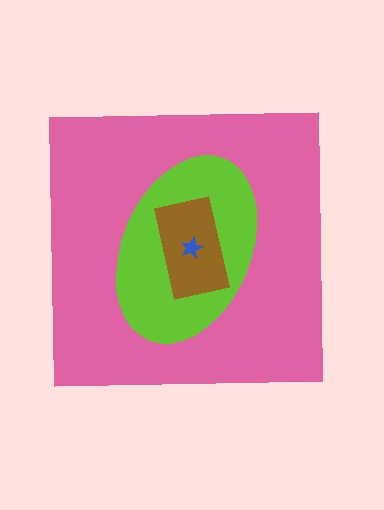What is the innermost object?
The blue star.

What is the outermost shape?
The pink square.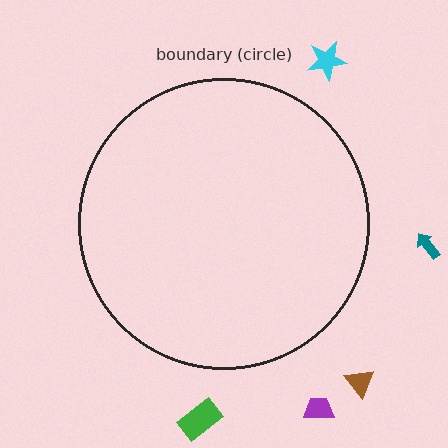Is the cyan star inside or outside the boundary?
Outside.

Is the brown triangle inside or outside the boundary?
Outside.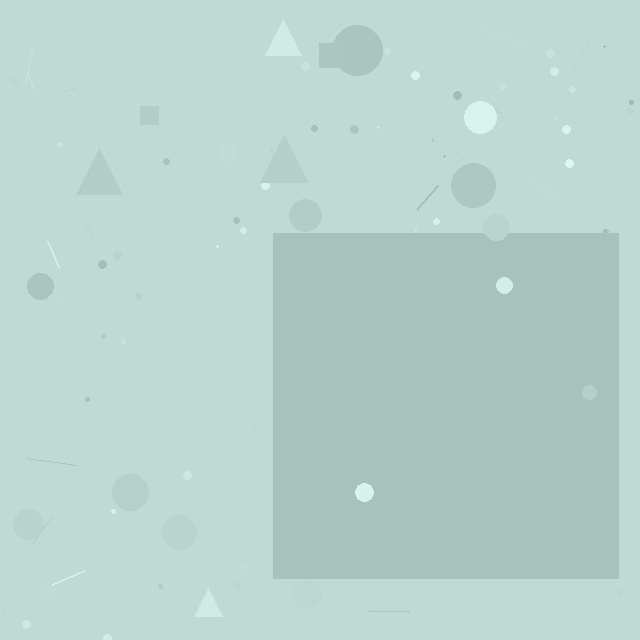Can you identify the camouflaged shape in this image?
The camouflaged shape is a square.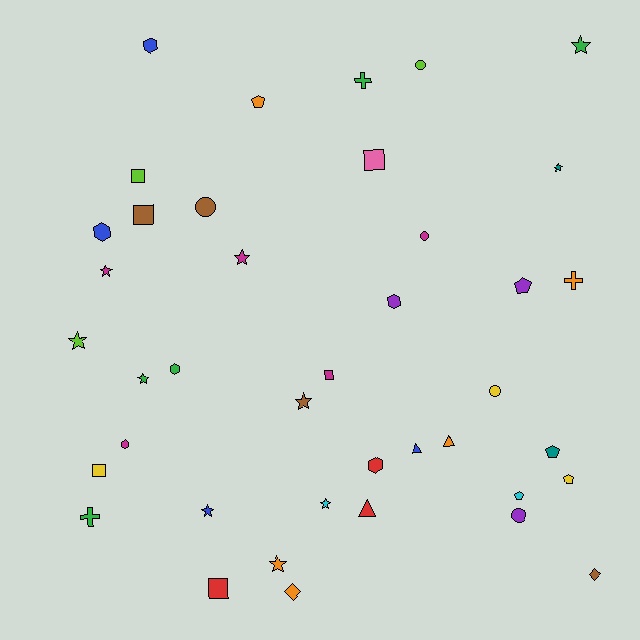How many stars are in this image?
There are 10 stars.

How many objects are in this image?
There are 40 objects.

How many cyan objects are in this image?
There are 2 cyan objects.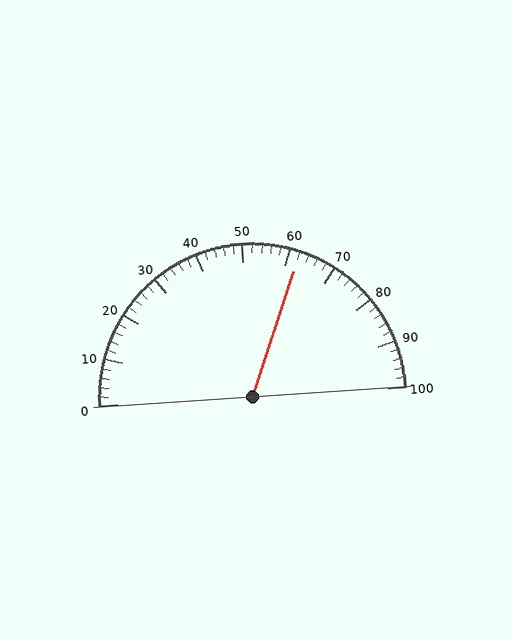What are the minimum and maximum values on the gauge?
The gauge ranges from 0 to 100.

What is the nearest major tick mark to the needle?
The nearest major tick mark is 60.